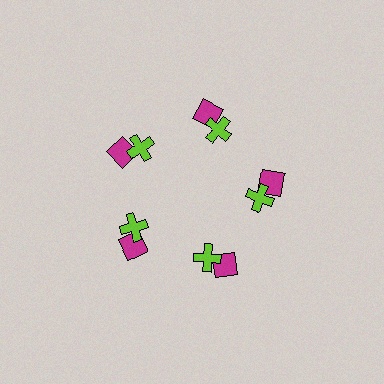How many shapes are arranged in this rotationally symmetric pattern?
There are 10 shapes, arranged in 5 groups of 2.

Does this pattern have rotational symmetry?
Yes, this pattern has 5-fold rotational symmetry. It looks the same after rotating 72 degrees around the center.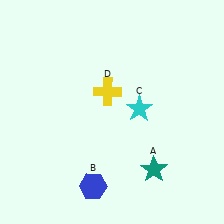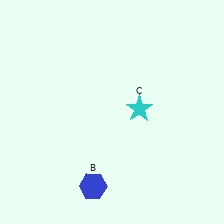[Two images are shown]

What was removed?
The teal star (A), the yellow cross (D) were removed in Image 2.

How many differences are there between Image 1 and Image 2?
There are 2 differences between the two images.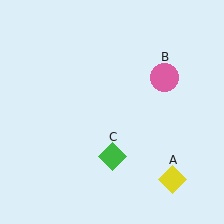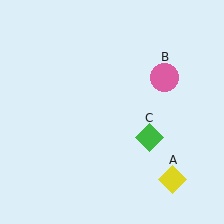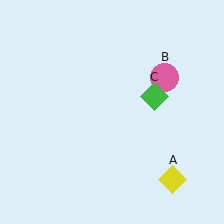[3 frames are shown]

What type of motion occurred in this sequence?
The green diamond (object C) rotated counterclockwise around the center of the scene.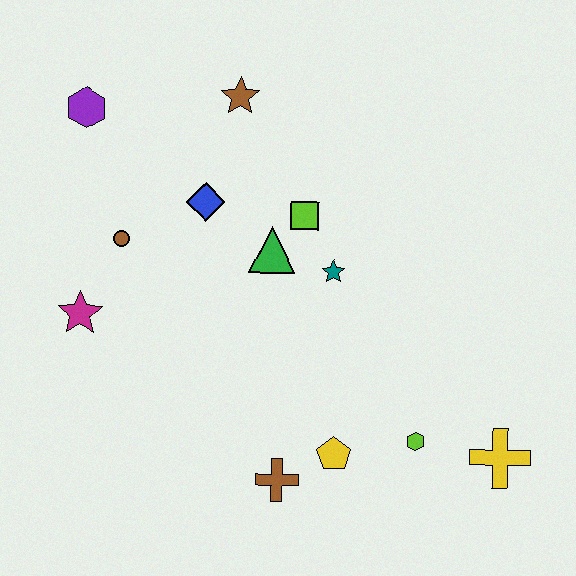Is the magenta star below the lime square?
Yes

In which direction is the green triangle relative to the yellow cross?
The green triangle is to the left of the yellow cross.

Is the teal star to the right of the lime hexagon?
No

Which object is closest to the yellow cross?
The lime hexagon is closest to the yellow cross.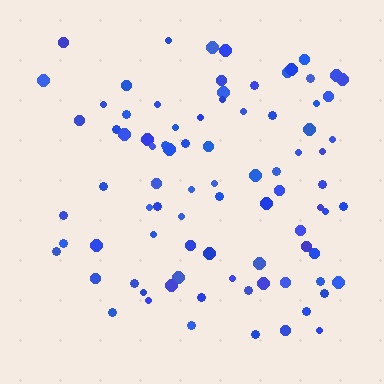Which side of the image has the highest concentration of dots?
The right.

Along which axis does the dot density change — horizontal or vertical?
Horizontal.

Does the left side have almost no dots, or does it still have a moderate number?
Still a moderate number, just noticeably fewer than the right.